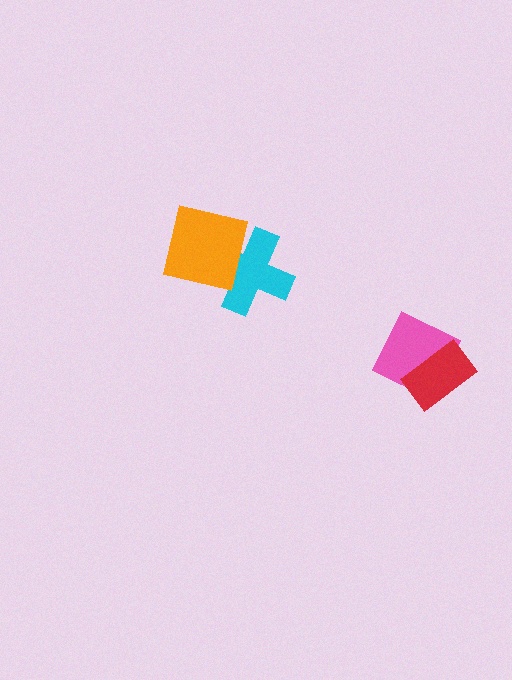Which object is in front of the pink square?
The red rectangle is in front of the pink square.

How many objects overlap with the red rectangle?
1 object overlaps with the red rectangle.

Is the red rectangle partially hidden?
No, no other shape covers it.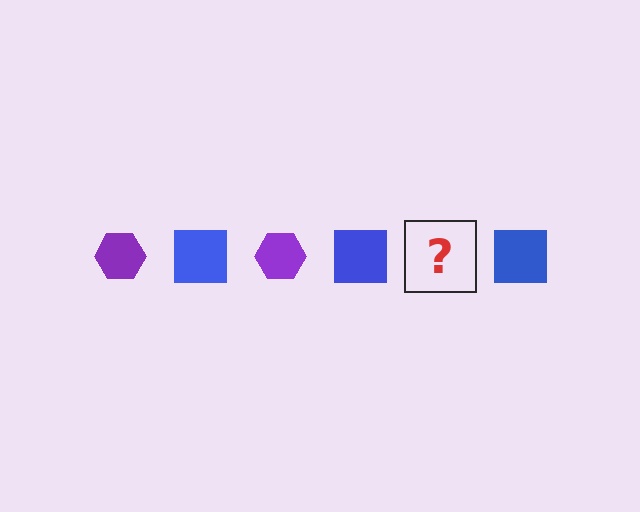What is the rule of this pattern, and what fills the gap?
The rule is that the pattern alternates between purple hexagon and blue square. The gap should be filled with a purple hexagon.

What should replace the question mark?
The question mark should be replaced with a purple hexagon.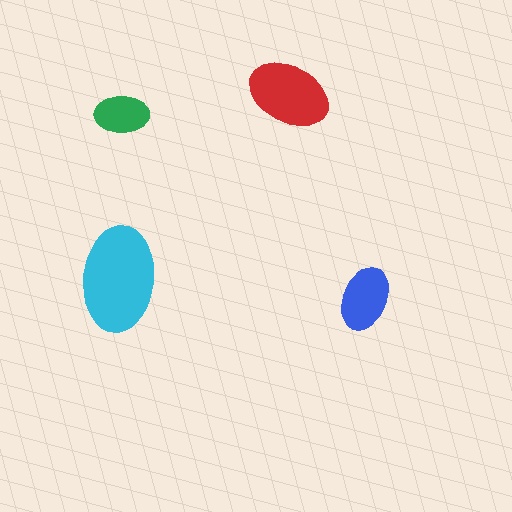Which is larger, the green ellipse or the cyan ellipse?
The cyan one.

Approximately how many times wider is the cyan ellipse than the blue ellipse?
About 1.5 times wider.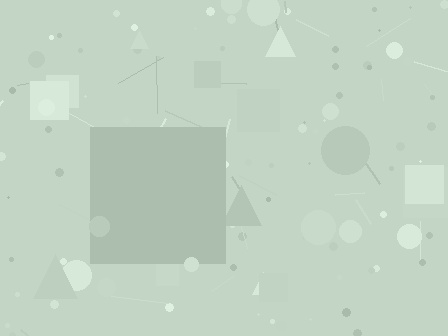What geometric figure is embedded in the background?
A square is embedded in the background.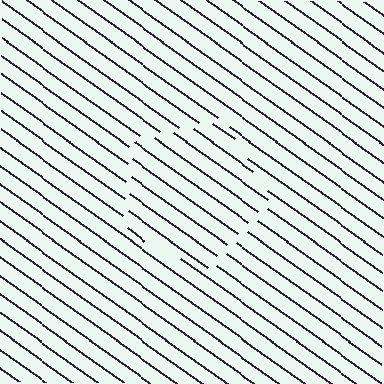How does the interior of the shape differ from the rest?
The interior of the shape contains the same grating, shifted by half a period — the contour is defined by the phase discontinuity where line-ends from the inner and outer gratings abut.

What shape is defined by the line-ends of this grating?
An illusory pentagon. The interior of the shape contains the same grating, shifted by half a period — the contour is defined by the phase discontinuity where line-ends from the inner and outer gratings abut.